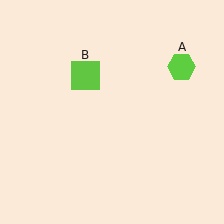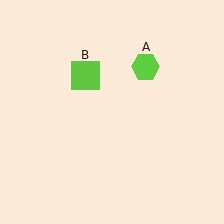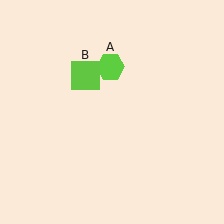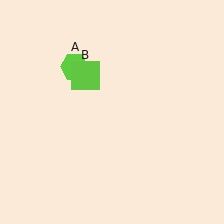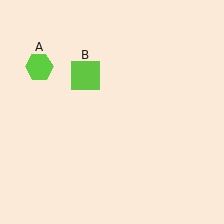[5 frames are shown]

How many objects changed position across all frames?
1 object changed position: lime hexagon (object A).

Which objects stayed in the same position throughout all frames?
Lime square (object B) remained stationary.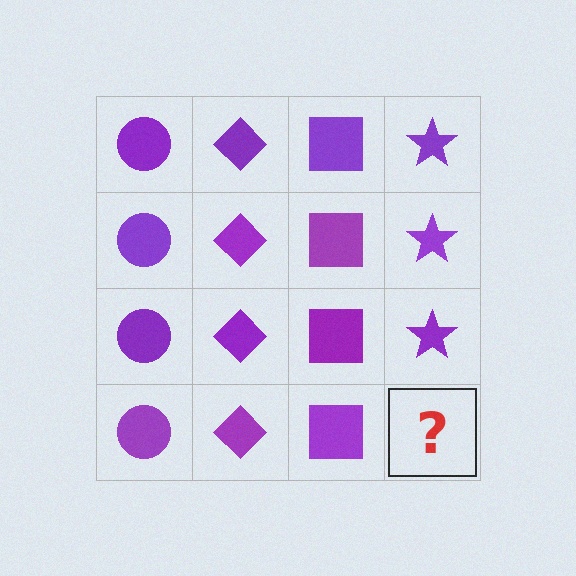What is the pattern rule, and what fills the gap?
The rule is that each column has a consistent shape. The gap should be filled with a purple star.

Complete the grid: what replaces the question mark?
The question mark should be replaced with a purple star.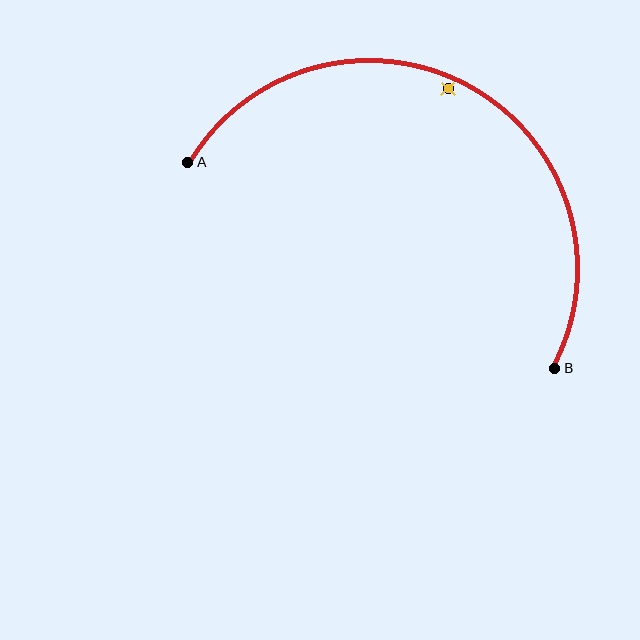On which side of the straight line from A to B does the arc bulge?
The arc bulges above the straight line connecting A and B.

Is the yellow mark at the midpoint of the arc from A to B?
No — the yellow mark does not lie on the arc at all. It sits slightly inside the curve.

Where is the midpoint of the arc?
The arc midpoint is the point on the curve farthest from the straight line joining A and B. It sits above that line.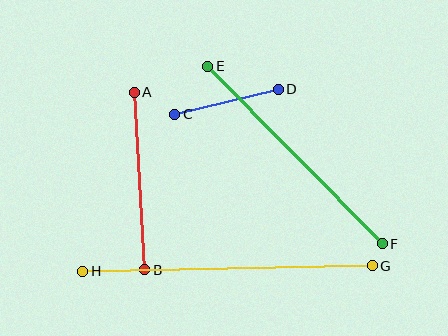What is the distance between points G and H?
The distance is approximately 290 pixels.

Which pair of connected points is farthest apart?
Points G and H are farthest apart.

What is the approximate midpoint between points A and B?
The midpoint is at approximately (140, 181) pixels.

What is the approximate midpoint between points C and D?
The midpoint is at approximately (226, 102) pixels.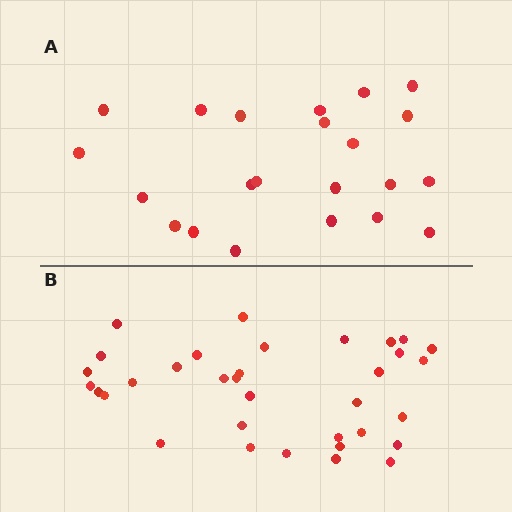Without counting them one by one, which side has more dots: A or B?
Region B (the bottom region) has more dots.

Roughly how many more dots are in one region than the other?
Region B has roughly 12 or so more dots than region A.